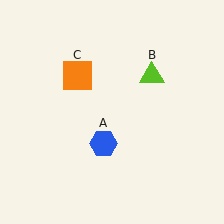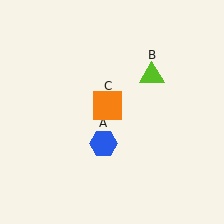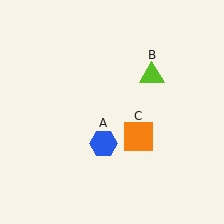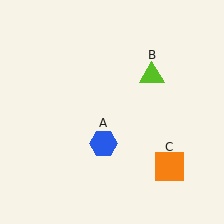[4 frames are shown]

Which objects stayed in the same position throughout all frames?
Blue hexagon (object A) and lime triangle (object B) remained stationary.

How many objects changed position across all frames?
1 object changed position: orange square (object C).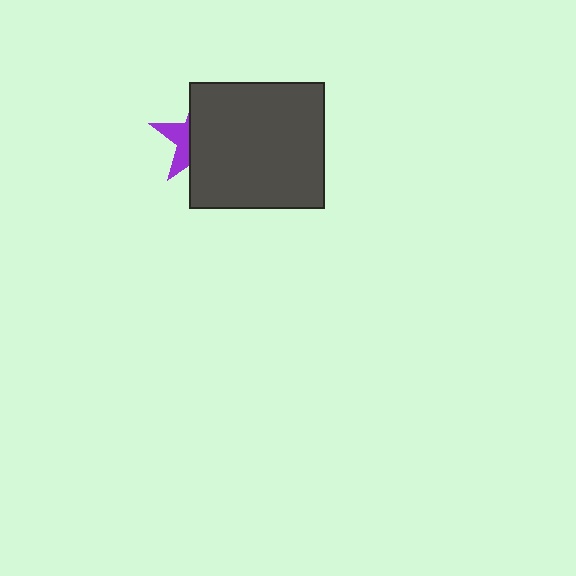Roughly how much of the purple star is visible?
A small part of it is visible (roughly 34%).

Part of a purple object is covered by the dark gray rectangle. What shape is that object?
It is a star.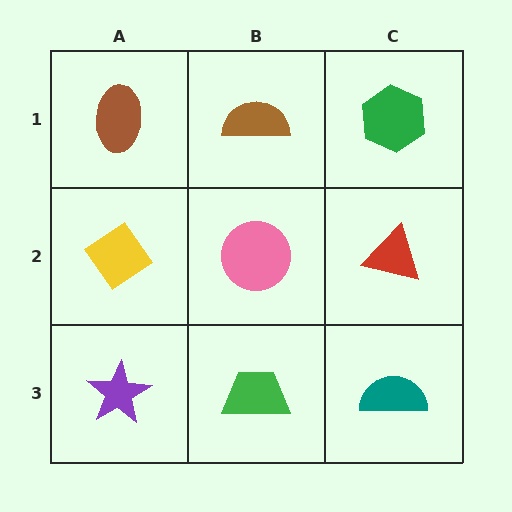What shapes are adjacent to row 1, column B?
A pink circle (row 2, column B), a brown ellipse (row 1, column A), a green hexagon (row 1, column C).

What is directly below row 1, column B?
A pink circle.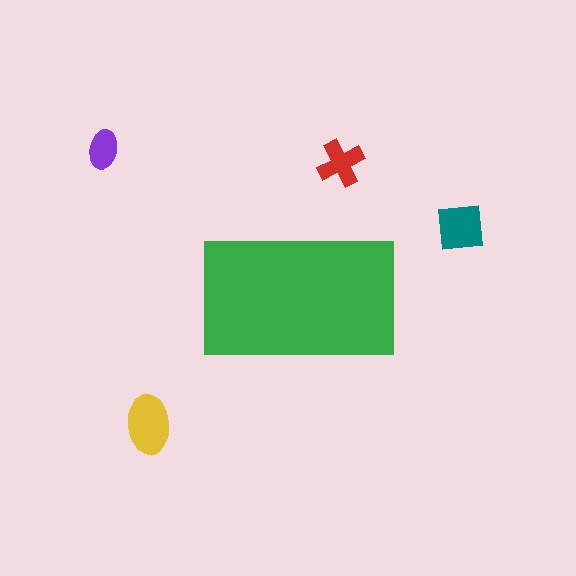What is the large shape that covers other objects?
A green rectangle.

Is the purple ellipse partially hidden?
No, the purple ellipse is fully visible.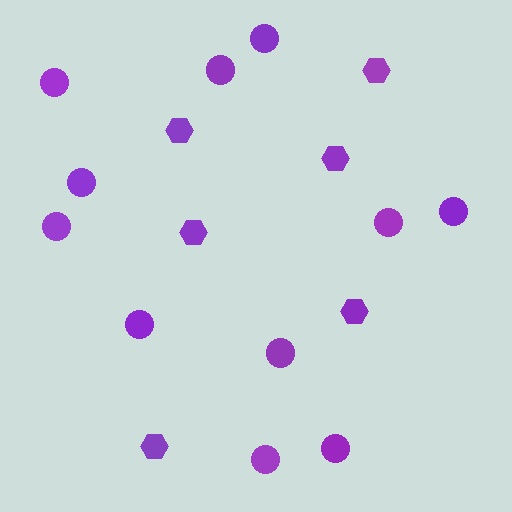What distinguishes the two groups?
There are 2 groups: one group of hexagons (6) and one group of circles (11).